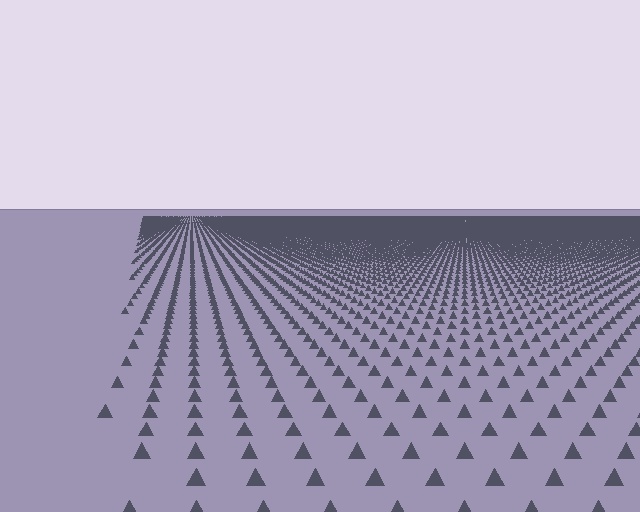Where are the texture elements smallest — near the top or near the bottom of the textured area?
Near the top.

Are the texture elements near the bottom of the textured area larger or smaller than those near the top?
Larger. Near the bottom, elements are closer to the viewer and appear at a bigger on-screen size.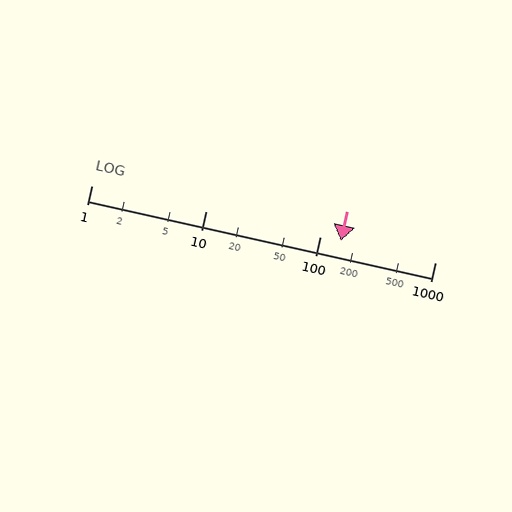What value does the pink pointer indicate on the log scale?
The pointer indicates approximately 150.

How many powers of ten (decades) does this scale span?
The scale spans 3 decades, from 1 to 1000.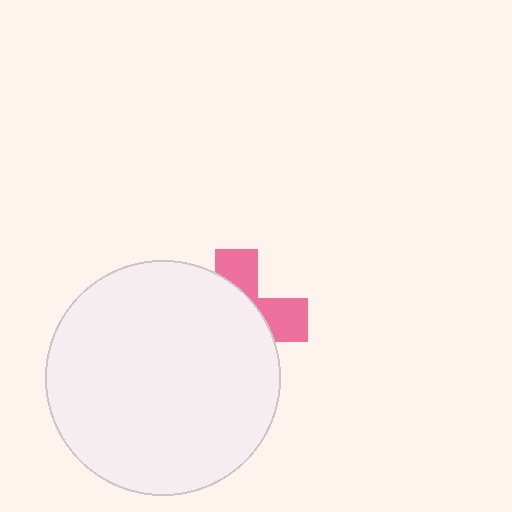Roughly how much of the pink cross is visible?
A small part of it is visible (roughly 33%).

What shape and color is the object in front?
The object in front is a white circle.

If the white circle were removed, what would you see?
You would see the complete pink cross.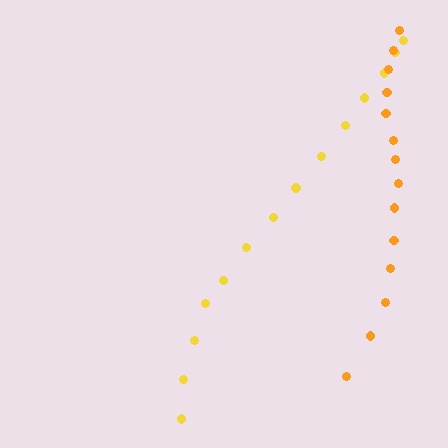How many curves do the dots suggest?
There are 2 distinct paths.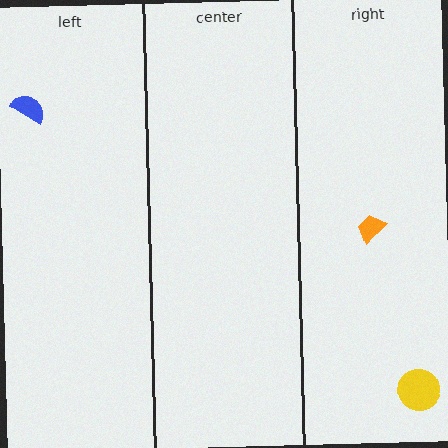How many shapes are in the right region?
2.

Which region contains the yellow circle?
The right region.